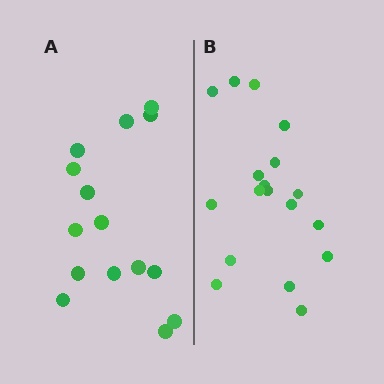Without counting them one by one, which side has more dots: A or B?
Region B (the right region) has more dots.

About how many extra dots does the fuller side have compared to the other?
Region B has just a few more — roughly 2 or 3 more dots than region A.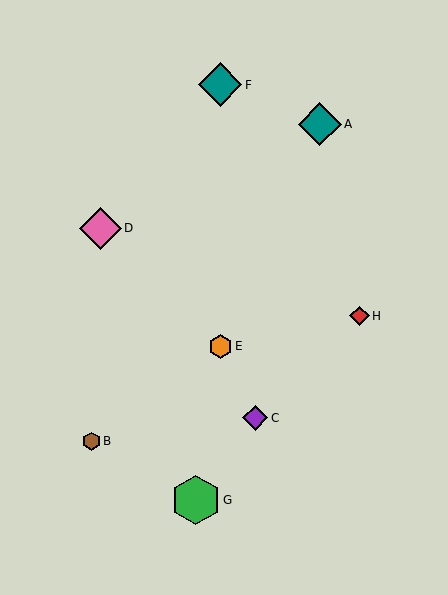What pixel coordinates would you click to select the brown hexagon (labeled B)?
Click at (92, 441) to select the brown hexagon B.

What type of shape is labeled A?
Shape A is a teal diamond.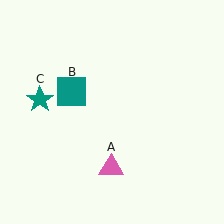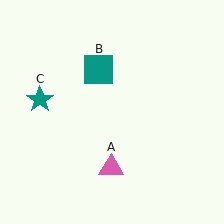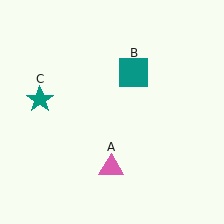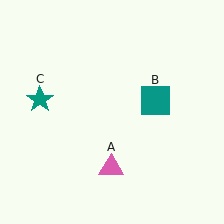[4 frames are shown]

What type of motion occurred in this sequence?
The teal square (object B) rotated clockwise around the center of the scene.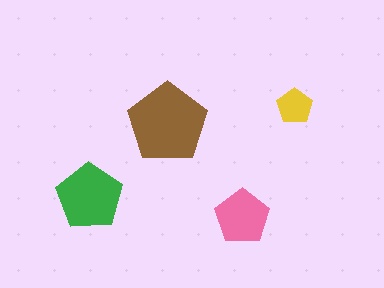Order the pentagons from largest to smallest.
the brown one, the green one, the pink one, the yellow one.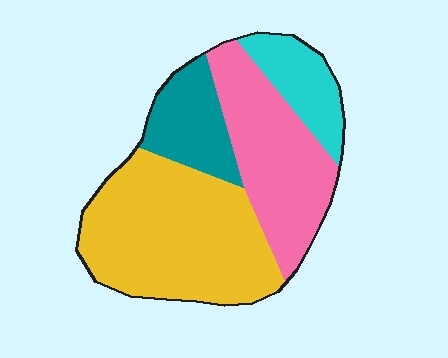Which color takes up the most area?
Yellow, at roughly 45%.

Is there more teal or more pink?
Pink.